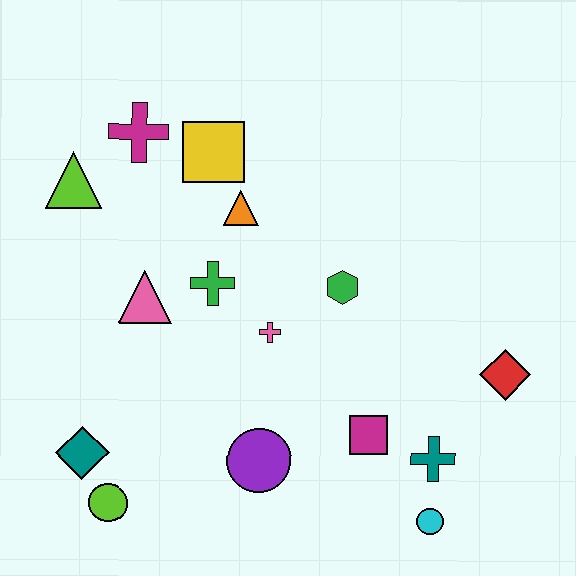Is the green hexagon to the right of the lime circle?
Yes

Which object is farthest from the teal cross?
The lime triangle is farthest from the teal cross.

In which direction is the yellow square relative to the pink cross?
The yellow square is above the pink cross.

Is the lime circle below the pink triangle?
Yes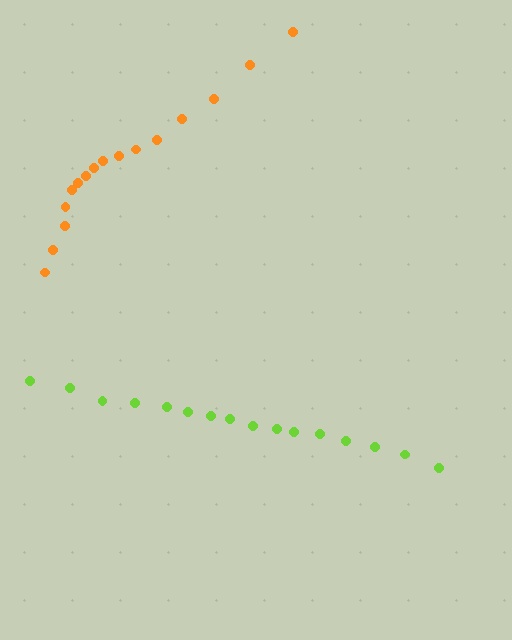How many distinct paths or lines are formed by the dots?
There are 2 distinct paths.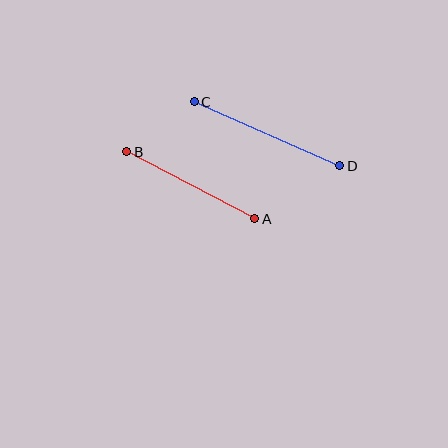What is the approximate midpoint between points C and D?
The midpoint is at approximately (267, 134) pixels.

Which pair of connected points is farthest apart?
Points C and D are farthest apart.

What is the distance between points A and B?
The distance is approximately 144 pixels.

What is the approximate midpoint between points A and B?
The midpoint is at approximately (191, 185) pixels.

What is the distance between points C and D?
The distance is approximately 159 pixels.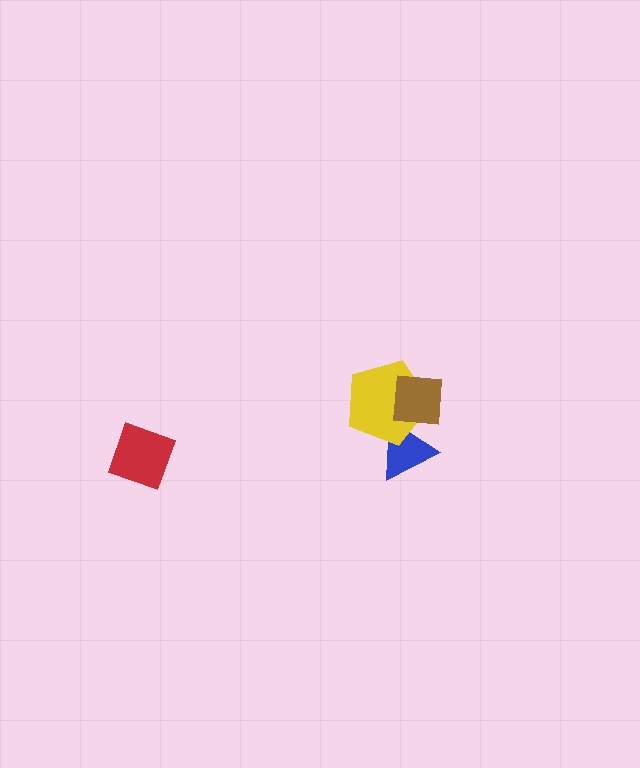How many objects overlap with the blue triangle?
2 objects overlap with the blue triangle.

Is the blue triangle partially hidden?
Yes, it is partially covered by another shape.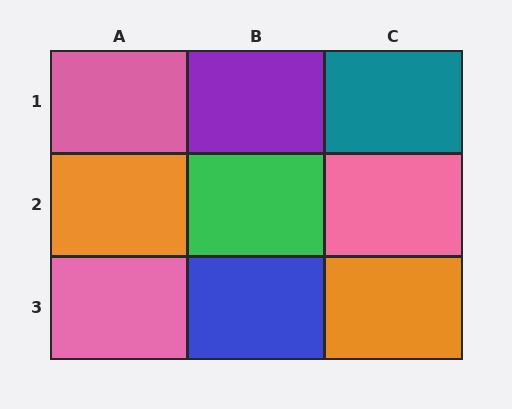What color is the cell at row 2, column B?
Green.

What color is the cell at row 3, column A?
Pink.